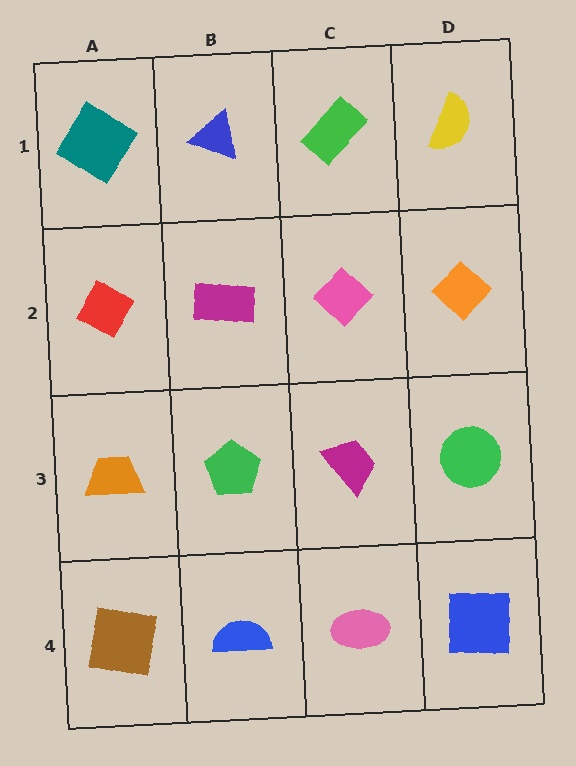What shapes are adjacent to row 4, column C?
A magenta trapezoid (row 3, column C), a blue semicircle (row 4, column B), a blue square (row 4, column D).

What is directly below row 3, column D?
A blue square.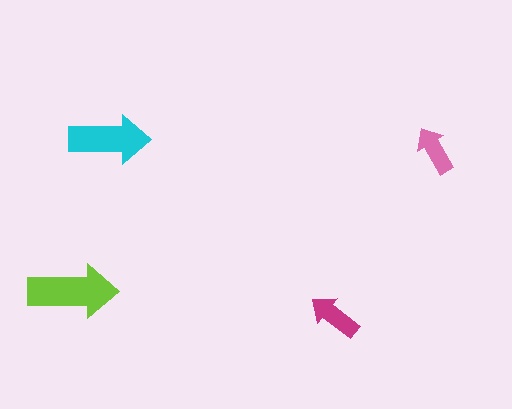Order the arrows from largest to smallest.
the lime one, the cyan one, the magenta one, the pink one.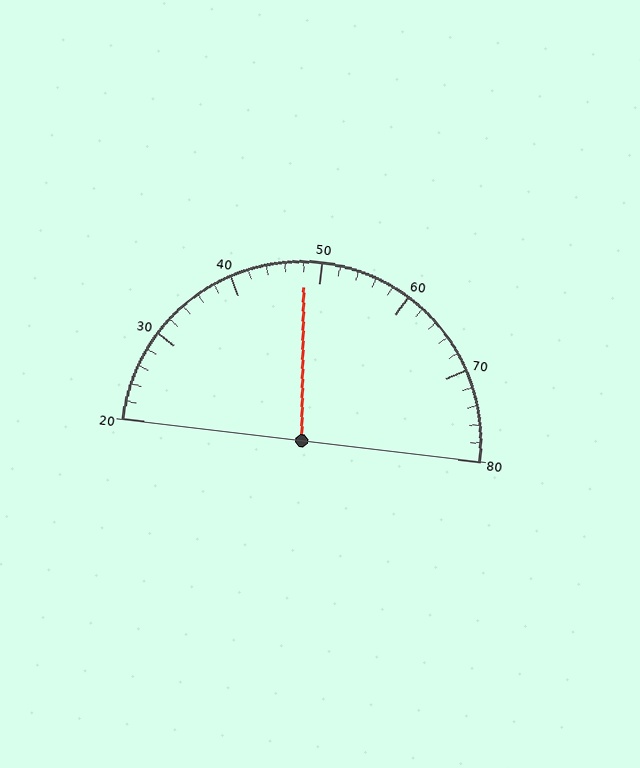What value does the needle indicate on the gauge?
The needle indicates approximately 48.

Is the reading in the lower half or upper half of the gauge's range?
The reading is in the lower half of the range (20 to 80).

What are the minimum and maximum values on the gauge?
The gauge ranges from 20 to 80.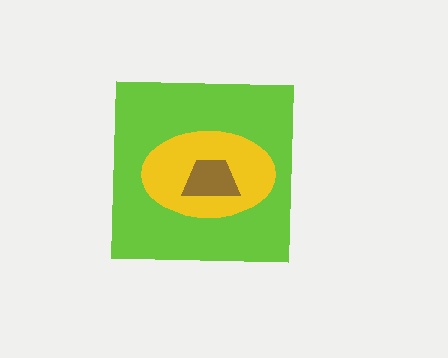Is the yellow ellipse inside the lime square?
Yes.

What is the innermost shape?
The brown trapezoid.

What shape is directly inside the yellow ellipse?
The brown trapezoid.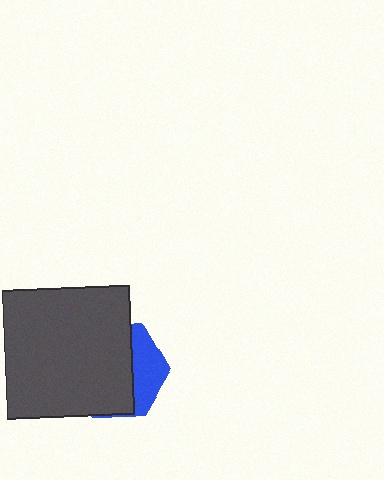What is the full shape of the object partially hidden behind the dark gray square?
The partially hidden object is a blue hexagon.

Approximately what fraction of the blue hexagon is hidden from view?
Roughly 68% of the blue hexagon is hidden behind the dark gray square.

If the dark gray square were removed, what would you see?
You would see the complete blue hexagon.